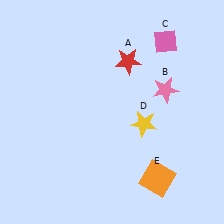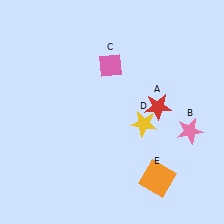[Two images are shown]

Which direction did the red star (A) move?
The red star (A) moved down.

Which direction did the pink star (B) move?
The pink star (B) moved down.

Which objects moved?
The objects that moved are: the red star (A), the pink star (B), the pink diamond (C).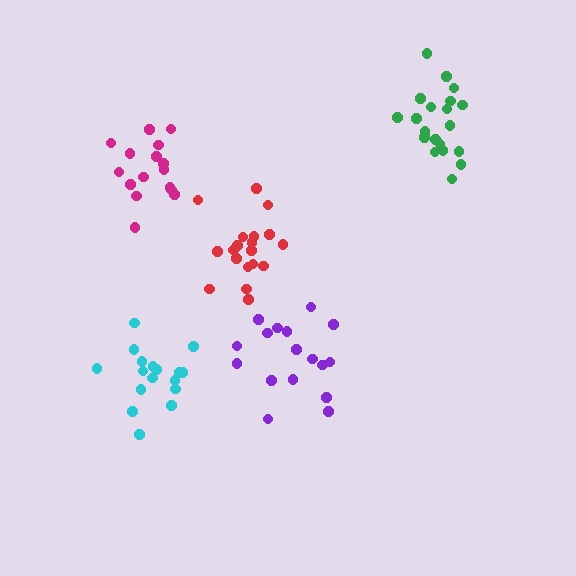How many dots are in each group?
Group 1: 18 dots, Group 2: 17 dots, Group 3: 21 dots, Group 4: 16 dots, Group 5: 19 dots (91 total).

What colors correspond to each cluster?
The clusters are colored: cyan, purple, green, magenta, red.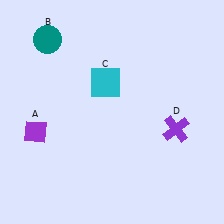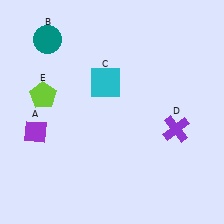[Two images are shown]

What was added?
A lime pentagon (E) was added in Image 2.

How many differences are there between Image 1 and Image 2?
There is 1 difference between the two images.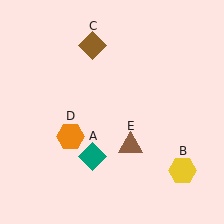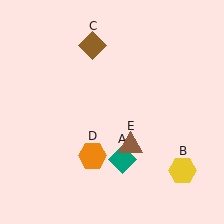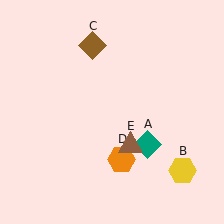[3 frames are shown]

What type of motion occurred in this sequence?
The teal diamond (object A), orange hexagon (object D) rotated counterclockwise around the center of the scene.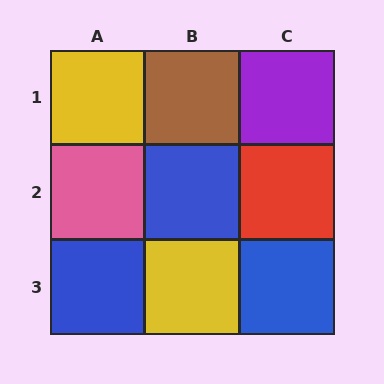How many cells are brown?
1 cell is brown.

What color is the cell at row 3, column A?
Blue.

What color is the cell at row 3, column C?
Blue.